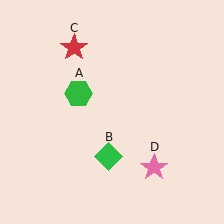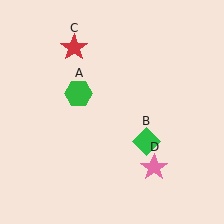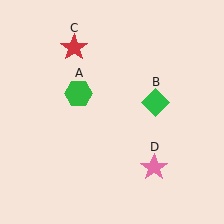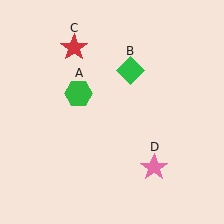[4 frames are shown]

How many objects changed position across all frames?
1 object changed position: green diamond (object B).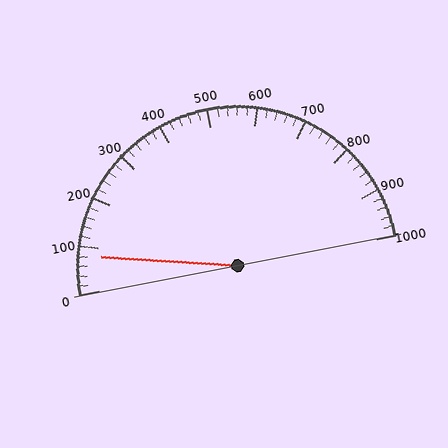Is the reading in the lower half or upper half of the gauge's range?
The reading is in the lower half of the range (0 to 1000).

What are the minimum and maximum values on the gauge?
The gauge ranges from 0 to 1000.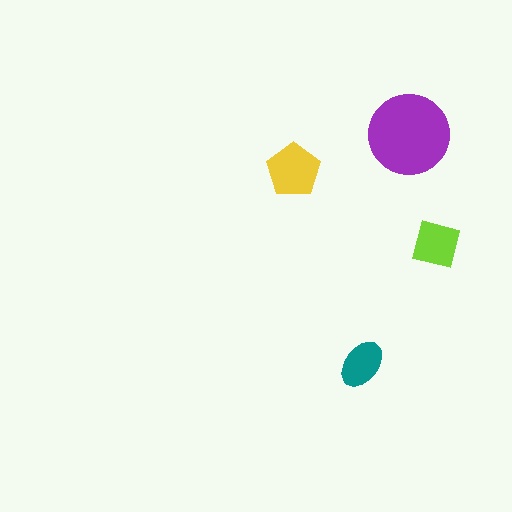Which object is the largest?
The purple circle.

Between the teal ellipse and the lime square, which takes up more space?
The lime square.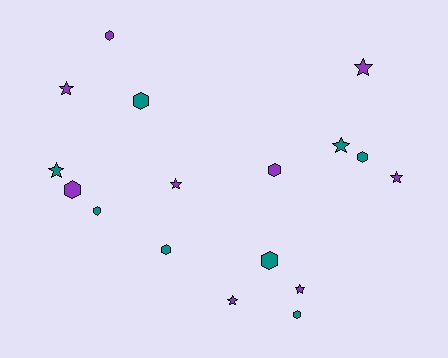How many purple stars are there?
There are 6 purple stars.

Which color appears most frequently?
Purple, with 9 objects.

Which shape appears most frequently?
Hexagon, with 9 objects.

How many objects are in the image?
There are 17 objects.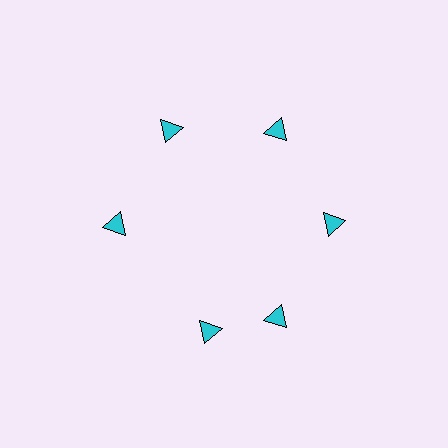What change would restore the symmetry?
The symmetry would be restored by rotating it back into even spacing with its neighbors so that all 6 triangles sit at equal angles and equal distance from the center.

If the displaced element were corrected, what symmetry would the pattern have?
It would have 6-fold rotational symmetry — the pattern would map onto itself every 60 degrees.